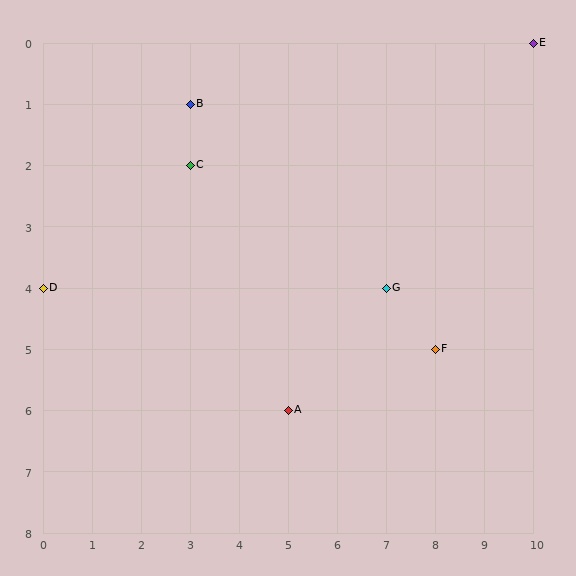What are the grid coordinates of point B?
Point B is at grid coordinates (3, 1).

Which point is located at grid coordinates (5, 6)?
Point A is at (5, 6).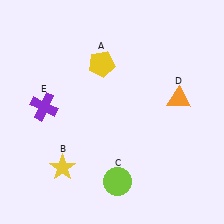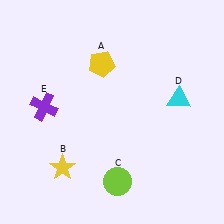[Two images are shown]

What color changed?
The triangle (D) changed from orange in Image 1 to cyan in Image 2.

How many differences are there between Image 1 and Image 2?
There is 1 difference between the two images.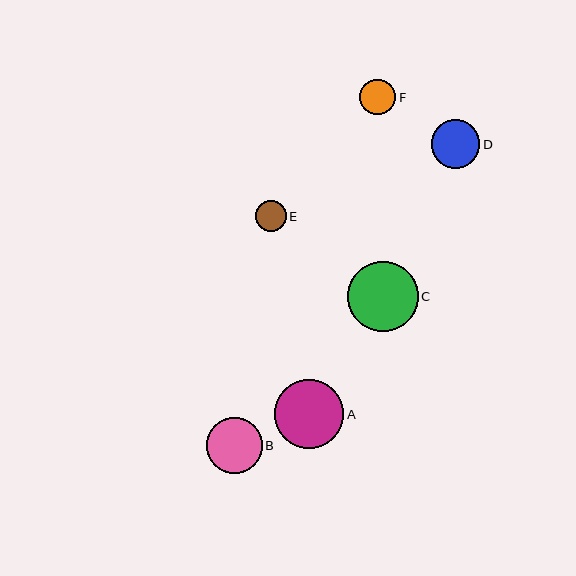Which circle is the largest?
Circle C is the largest with a size of approximately 71 pixels.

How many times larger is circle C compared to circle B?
Circle C is approximately 1.3 times the size of circle B.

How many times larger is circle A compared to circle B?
Circle A is approximately 1.2 times the size of circle B.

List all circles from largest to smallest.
From largest to smallest: C, A, B, D, F, E.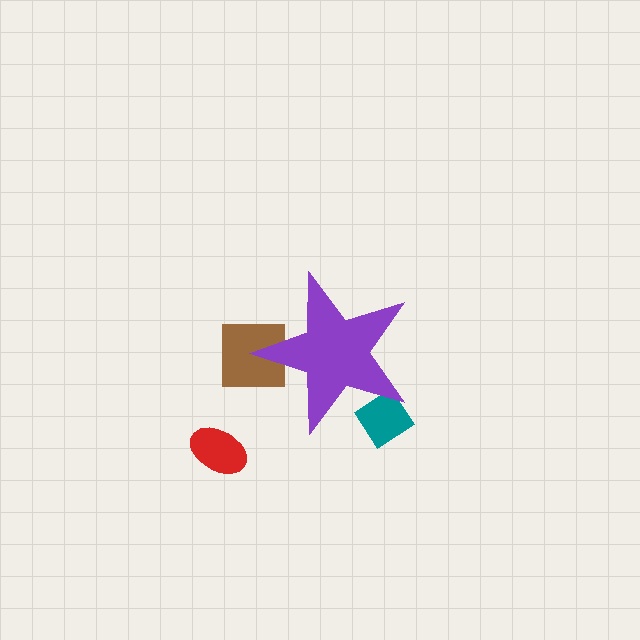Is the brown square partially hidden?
Yes, the brown square is partially hidden behind the purple star.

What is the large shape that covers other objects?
A purple star.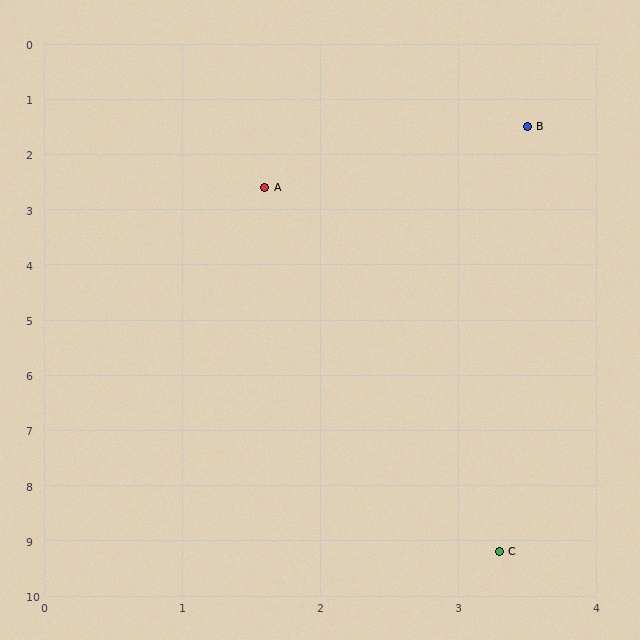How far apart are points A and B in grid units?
Points A and B are about 2.2 grid units apart.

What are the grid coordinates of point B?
Point B is at approximately (3.5, 1.5).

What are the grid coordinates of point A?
Point A is at approximately (1.6, 2.6).